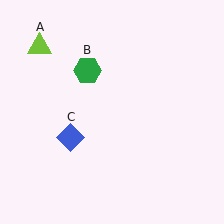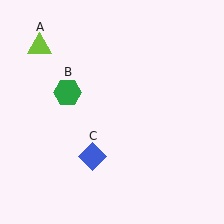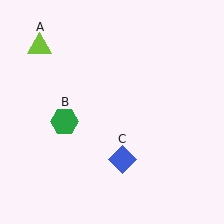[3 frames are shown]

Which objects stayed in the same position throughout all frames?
Lime triangle (object A) remained stationary.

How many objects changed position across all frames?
2 objects changed position: green hexagon (object B), blue diamond (object C).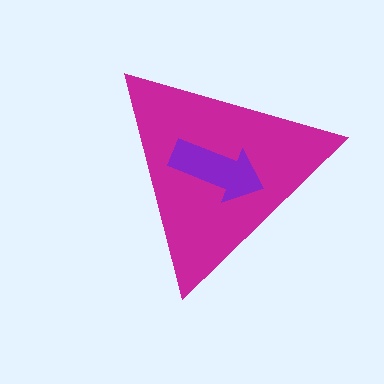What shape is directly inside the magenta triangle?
The purple arrow.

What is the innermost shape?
The purple arrow.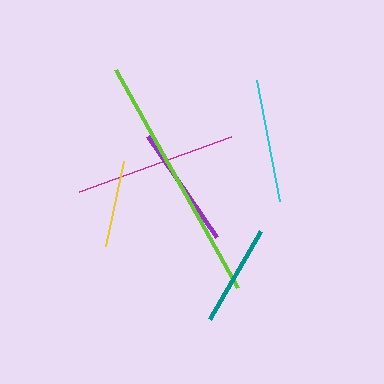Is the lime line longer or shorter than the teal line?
The lime line is longer than the teal line.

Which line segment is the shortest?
The yellow line is the shortest at approximately 87 pixels.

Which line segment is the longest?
The lime line is the longest at approximately 250 pixels.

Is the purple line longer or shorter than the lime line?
The lime line is longer than the purple line.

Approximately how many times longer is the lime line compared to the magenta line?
The lime line is approximately 1.6 times the length of the magenta line.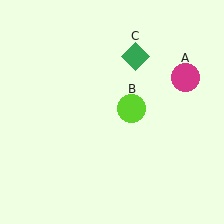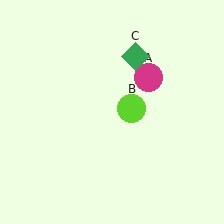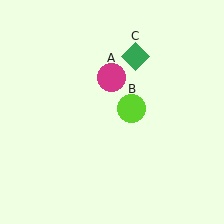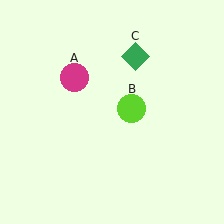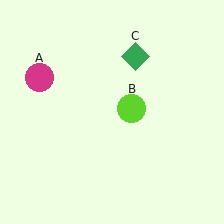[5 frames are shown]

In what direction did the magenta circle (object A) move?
The magenta circle (object A) moved left.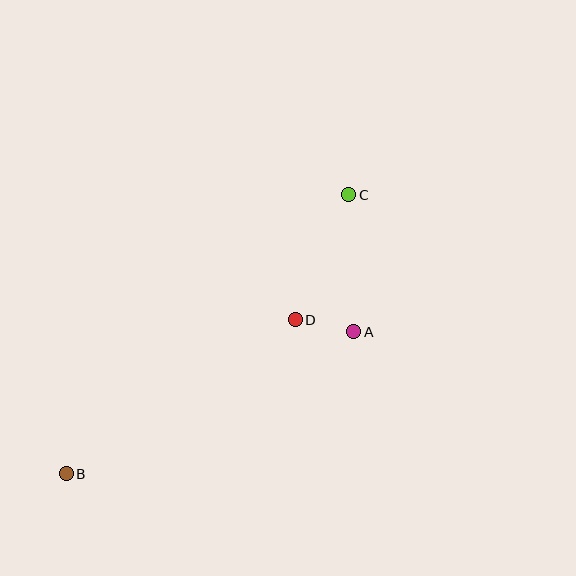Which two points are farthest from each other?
Points B and C are farthest from each other.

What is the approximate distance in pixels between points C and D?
The distance between C and D is approximately 136 pixels.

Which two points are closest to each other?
Points A and D are closest to each other.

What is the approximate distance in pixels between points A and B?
The distance between A and B is approximately 320 pixels.